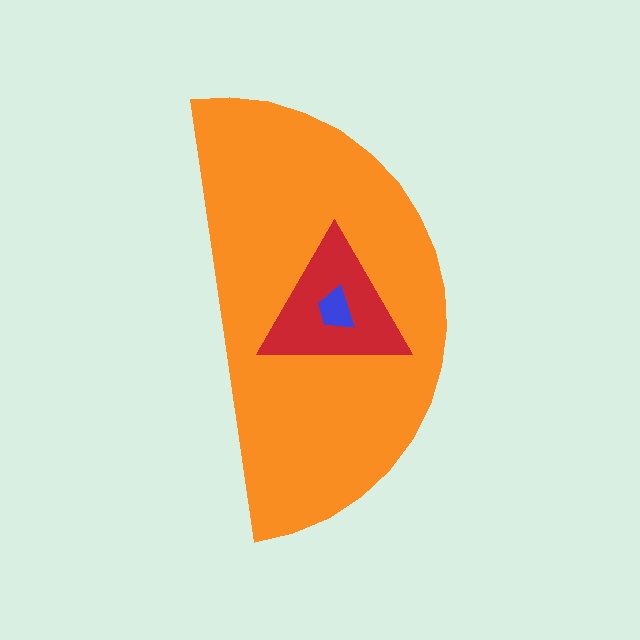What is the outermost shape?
The orange semicircle.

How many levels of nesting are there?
3.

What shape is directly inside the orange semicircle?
The red triangle.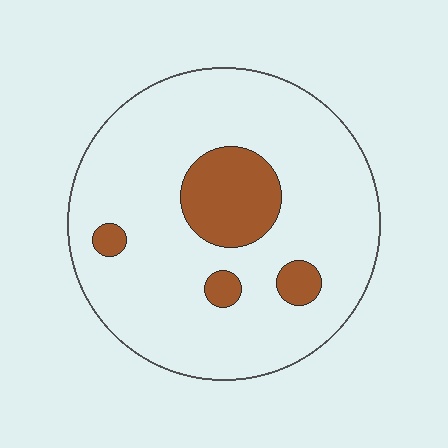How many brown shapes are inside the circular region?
4.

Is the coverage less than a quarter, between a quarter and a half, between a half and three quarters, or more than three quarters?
Less than a quarter.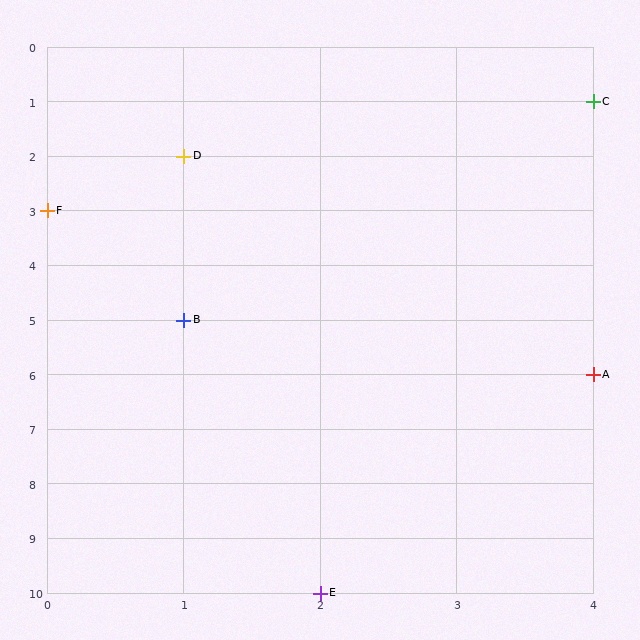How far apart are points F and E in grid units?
Points F and E are 2 columns and 7 rows apart (about 7.3 grid units diagonally).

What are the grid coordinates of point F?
Point F is at grid coordinates (0, 3).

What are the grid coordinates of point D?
Point D is at grid coordinates (1, 2).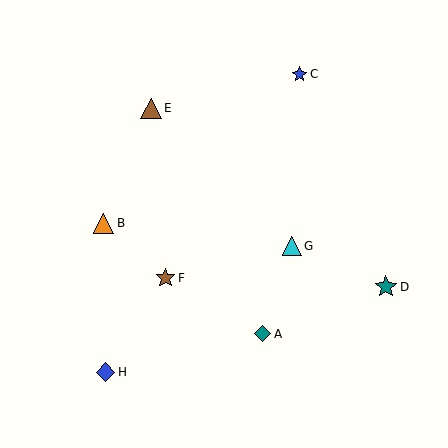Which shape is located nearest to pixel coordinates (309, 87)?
The blue star (labeled C) at (300, 74) is nearest to that location.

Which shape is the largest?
The teal star (labeled D) is the largest.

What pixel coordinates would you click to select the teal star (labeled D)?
Click at (386, 287) to select the teal star D.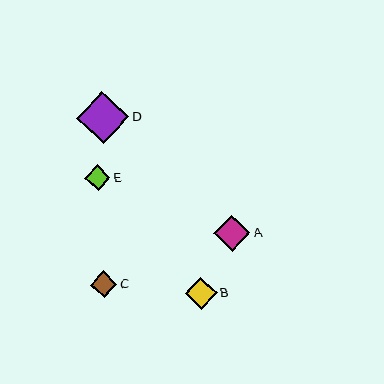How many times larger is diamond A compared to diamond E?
Diamond A is approximately 1.4 times the size of diamond E.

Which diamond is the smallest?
Diamond E is the smallest with a size of approximately 26 pixels.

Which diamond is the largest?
Diamond D is the largest with a size of approximately 52 pixels.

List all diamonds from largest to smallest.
From largest to smallest: D, A, B, C, E.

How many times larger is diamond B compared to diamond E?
Diamond B is approximately 1.2 times the size of diamond E.